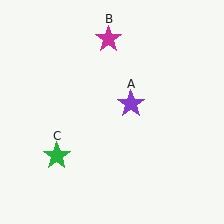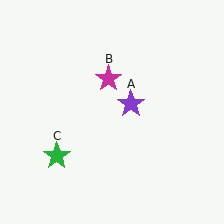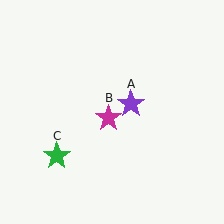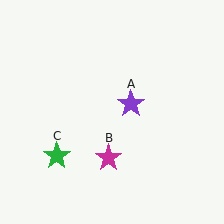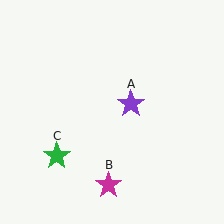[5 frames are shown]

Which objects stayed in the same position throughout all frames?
Purple star (object A) and green star (object C) remained stationary.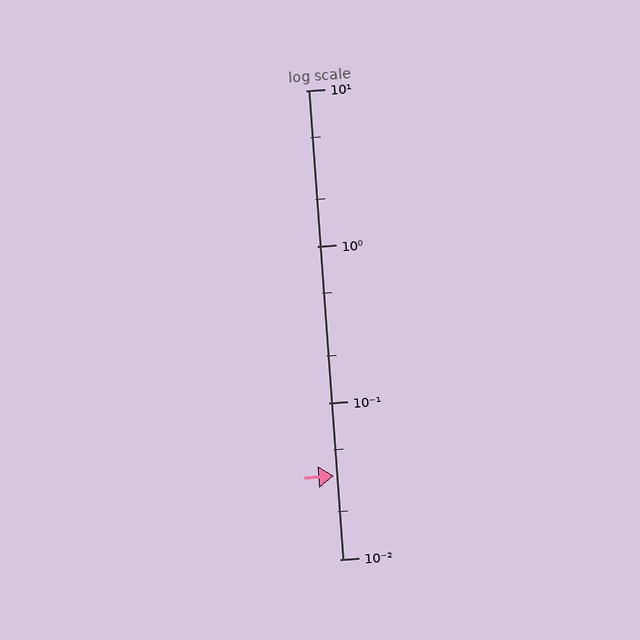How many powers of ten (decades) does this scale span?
The scale spans 3 decades, from 0.01 to 10.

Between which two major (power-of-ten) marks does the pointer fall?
The pointer is between 0.01 and 0.1.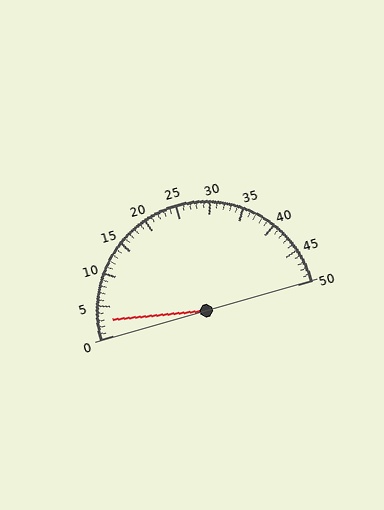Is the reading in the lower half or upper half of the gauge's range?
The reading is in the lower half of the range (0 to 50).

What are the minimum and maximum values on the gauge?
The gauge ranges from 0 to 50.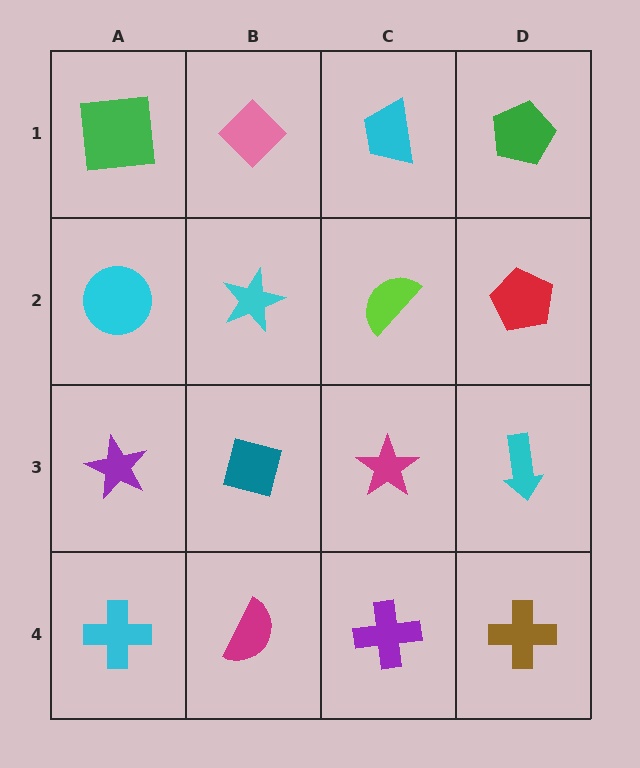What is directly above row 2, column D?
A green pentagon.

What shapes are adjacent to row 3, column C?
A lime semicircle (row 2, column C), a purple cross (row 4, column C), a teal diamond (row 3, column B), a cyan arrow (row 3, column D).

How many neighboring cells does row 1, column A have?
2.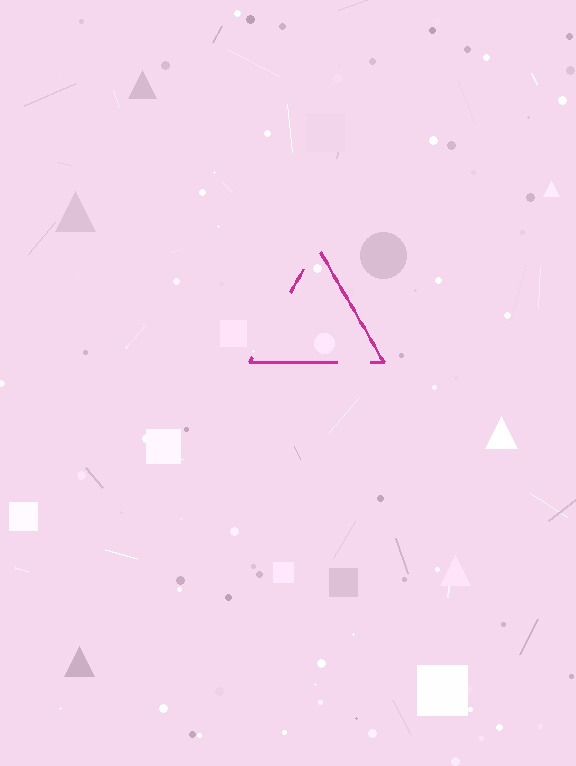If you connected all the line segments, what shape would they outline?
They would outline a triangle.